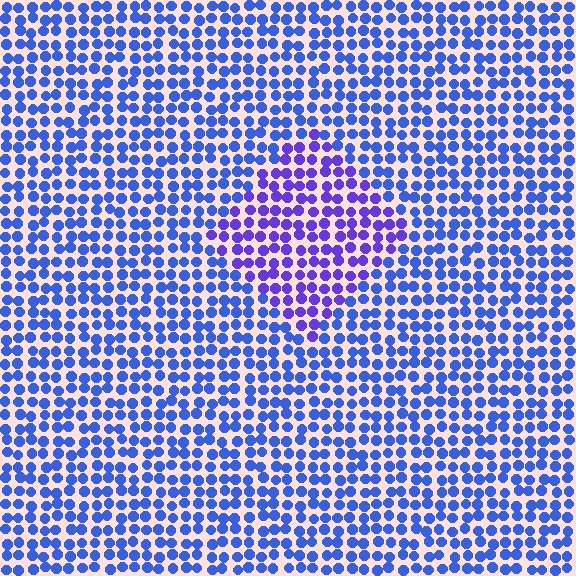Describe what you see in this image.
The image is filled with small blue elements in a uniform arrangement. A diamond-shaped region is visible where the elements are tinted to a slightly different hue, forming a subtle color boundary.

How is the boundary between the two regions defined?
The boundary is defined purely by a slight shift in hue (about 30 degrees). Spacing, size, and orientation are identical on both sides.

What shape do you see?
I see a diamond.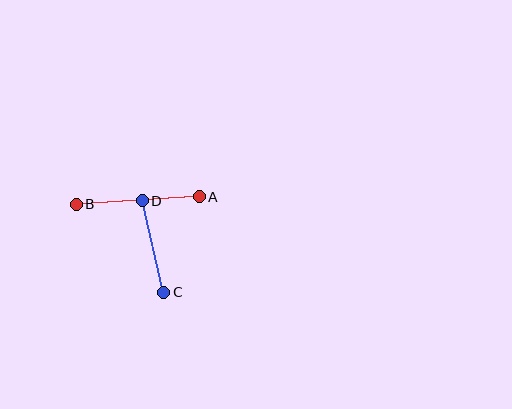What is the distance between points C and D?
The distance is approximately 94 pixels.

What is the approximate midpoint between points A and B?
The midpoint is at approximately (138, 201) pixels.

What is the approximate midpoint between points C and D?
The midpoint is at approximately (153, 247) pixels.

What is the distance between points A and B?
The distance is approximately 123 pixels.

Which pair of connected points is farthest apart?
Points A and B are farthest apart.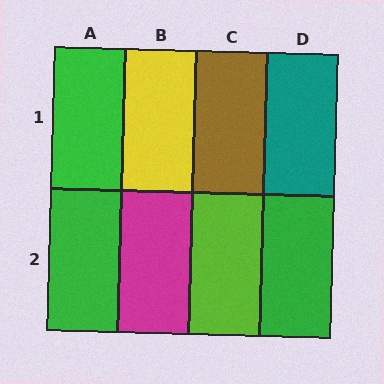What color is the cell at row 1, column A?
Green.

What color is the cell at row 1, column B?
Yellow.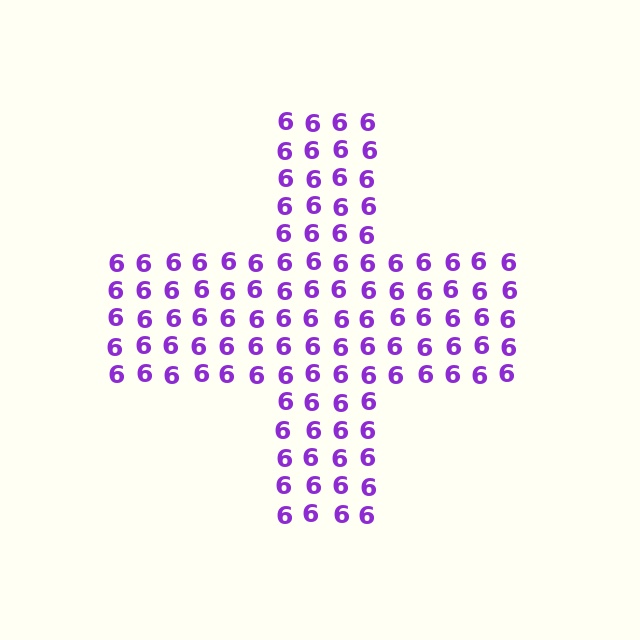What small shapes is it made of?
It is made of small digit 6's.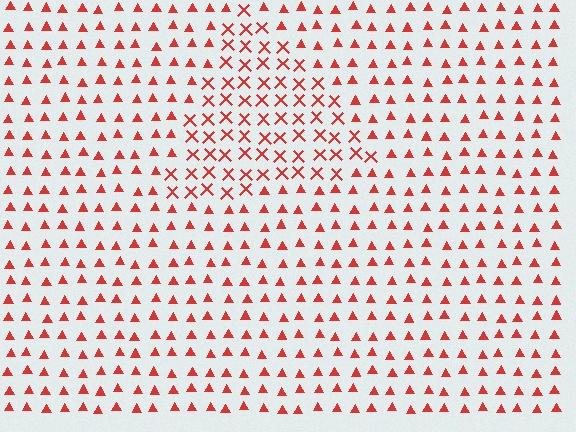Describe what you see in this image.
The image is filled with small red elements arranged in a uniform grid. A triangle-shaped region contains X marks, while the surrounding area contains triangles. The boundary is defined purely by the change in element shape.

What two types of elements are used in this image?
The image uses X marks inside the triangle region and triangles outside it.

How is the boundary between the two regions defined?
The boundary is defined by a change in element shape: X marks inside vs. triangles outside. All elements share the same color and spacing.